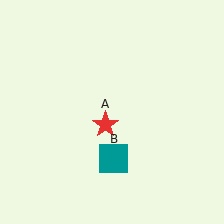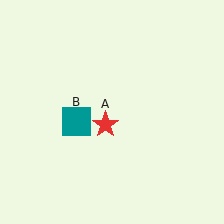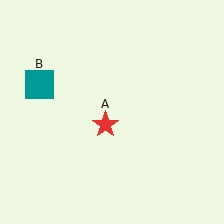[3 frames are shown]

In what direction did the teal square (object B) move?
The teal square (object B) moved up and to the left.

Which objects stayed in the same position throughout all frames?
Red star (object A) remained stationary.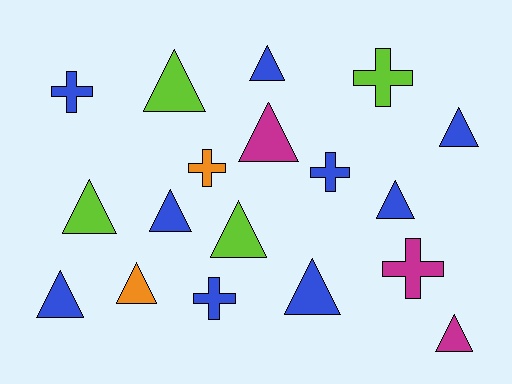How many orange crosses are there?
There is 1 orange cross.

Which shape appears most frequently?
Triangle, with 12 objects.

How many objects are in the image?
There are 18 objects.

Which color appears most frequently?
Blue, with 9 objects.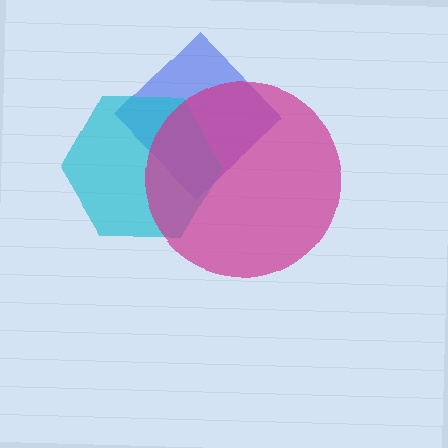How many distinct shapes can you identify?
There are 3 distinct shapes: a blue diamond, a cyan hexagon, a magenta circle.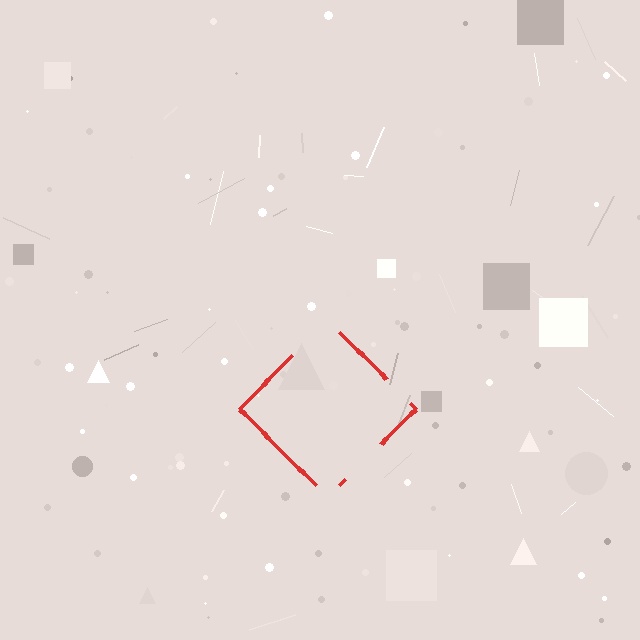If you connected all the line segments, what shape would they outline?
They would outline a diamond.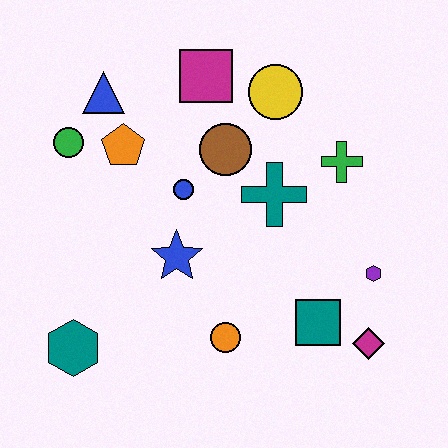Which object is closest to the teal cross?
The brown circle is closest to the teal cross.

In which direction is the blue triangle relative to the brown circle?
The blue triangle is to the left of the brown circle.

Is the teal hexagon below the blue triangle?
Yes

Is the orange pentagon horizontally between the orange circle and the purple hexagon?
No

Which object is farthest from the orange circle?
The blue triangle is farthest from the orange circle.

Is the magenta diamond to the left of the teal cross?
No